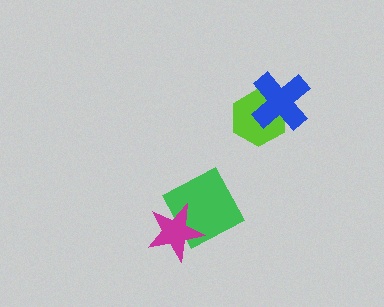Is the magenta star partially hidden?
No, no other shape covers it.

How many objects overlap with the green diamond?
1 object overlaps with the green diamond.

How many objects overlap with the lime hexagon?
1 object overlaps with the lime hexagon.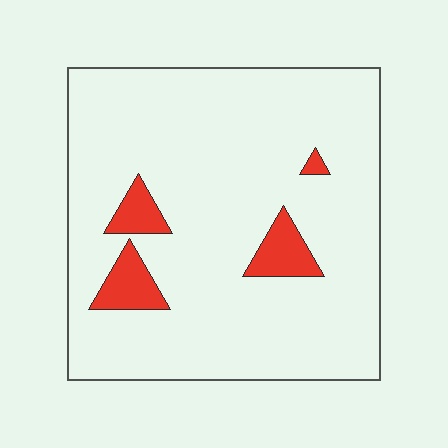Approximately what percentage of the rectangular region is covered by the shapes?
Approximately 10%.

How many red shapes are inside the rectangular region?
4.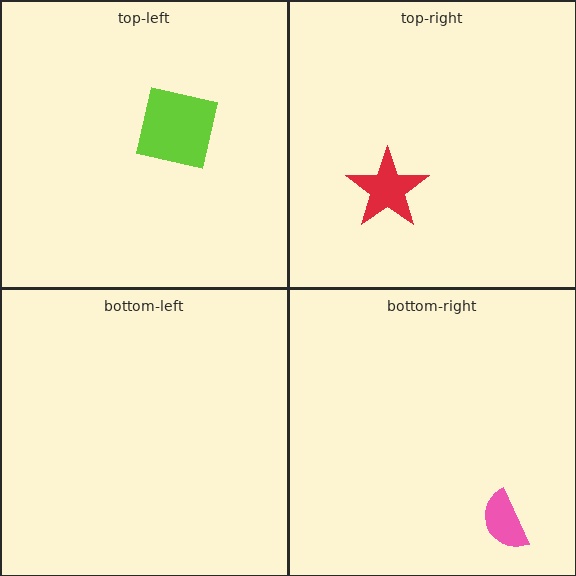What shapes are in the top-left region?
The lime square.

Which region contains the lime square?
The top-left region.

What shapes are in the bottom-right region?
The pink semicircle.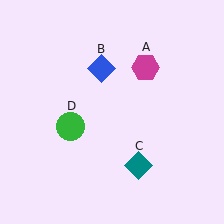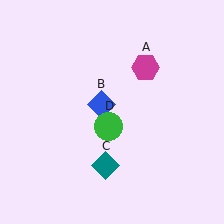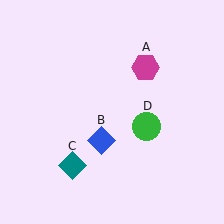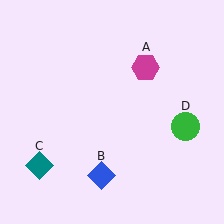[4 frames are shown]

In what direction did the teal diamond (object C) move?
The teal diamond (object C) moved left.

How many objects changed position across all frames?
3 objects changed position: blue diamond (object B), teal diamond (object C), green circle (object D).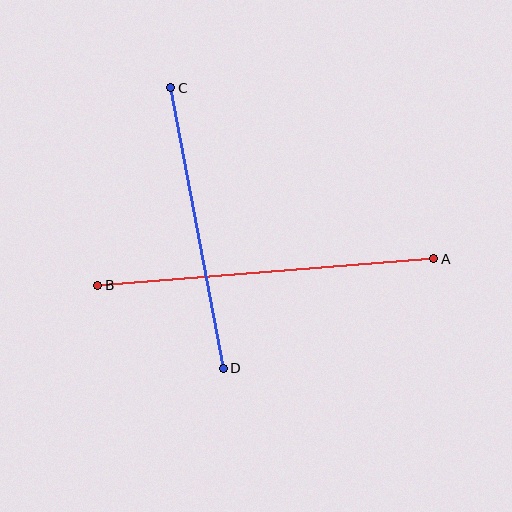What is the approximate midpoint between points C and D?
The midpoint is at approximately (197, 228) pixels.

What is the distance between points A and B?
The distance is approximately 337 pixels.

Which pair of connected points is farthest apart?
Points A and B are farthest apart.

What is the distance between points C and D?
The distance is approximately 285 pixels.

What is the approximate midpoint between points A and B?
The midpoint is at approximately (266, 272) pixels.